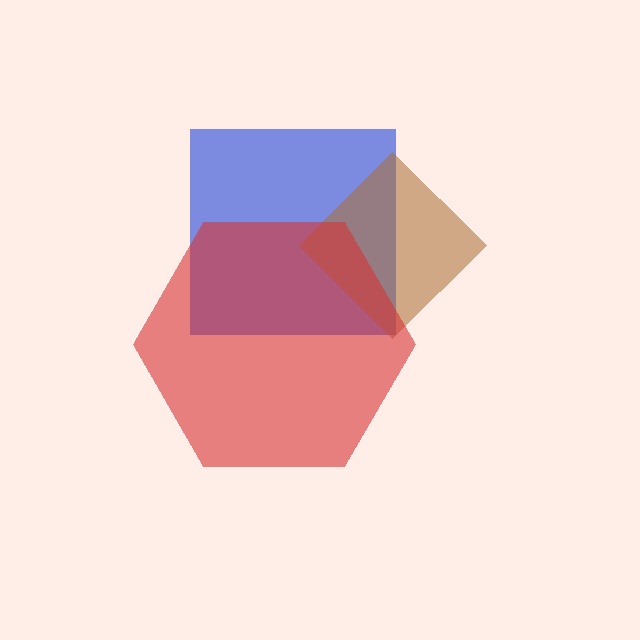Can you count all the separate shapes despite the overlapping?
Yes, there are 3 separate shapes.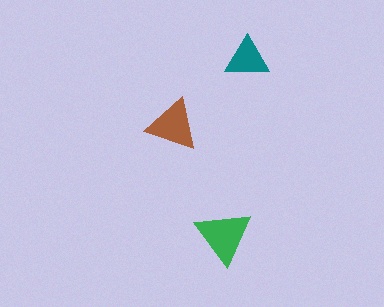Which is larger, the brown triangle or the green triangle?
The green one.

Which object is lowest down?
The green triangle is bottommost.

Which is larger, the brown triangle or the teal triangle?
The brown one.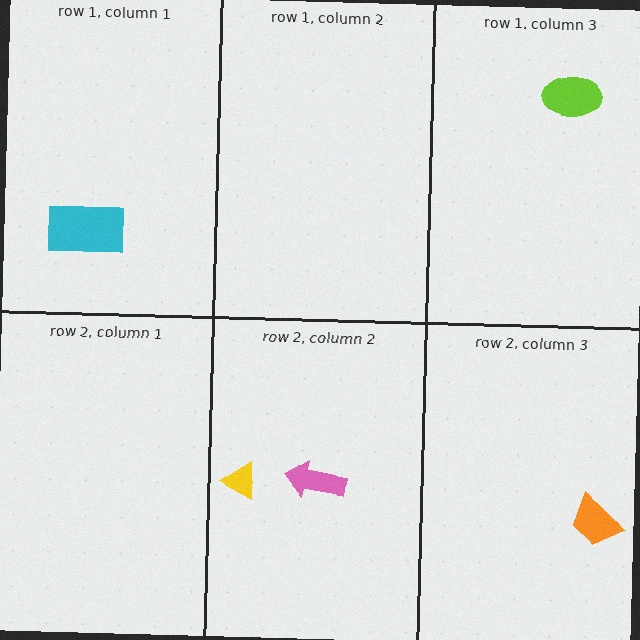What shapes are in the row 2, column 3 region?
The orange trapezoid.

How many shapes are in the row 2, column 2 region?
2.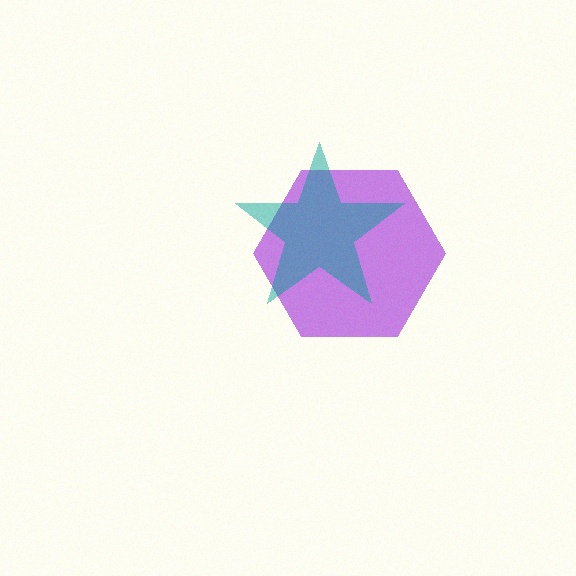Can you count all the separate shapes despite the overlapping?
Yes, there are 2 separate shapes.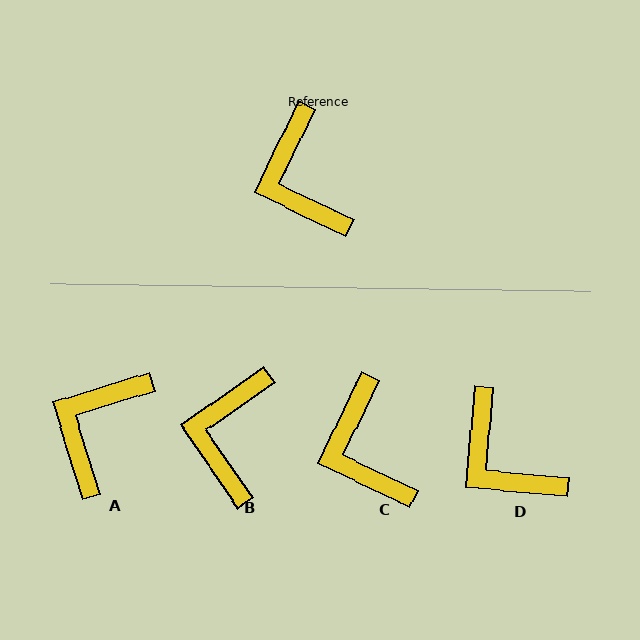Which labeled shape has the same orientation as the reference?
C.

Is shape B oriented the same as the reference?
No, it is off by about 30 degrees.